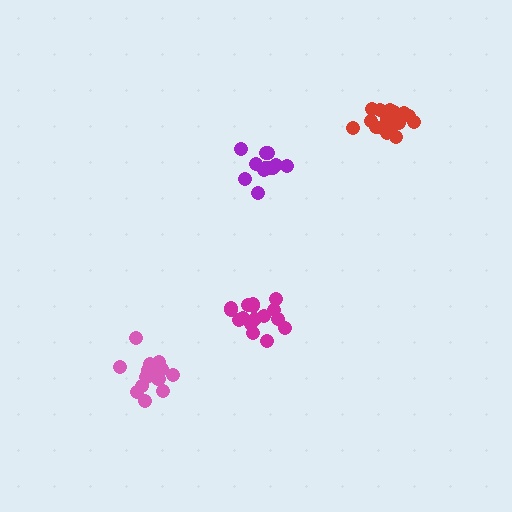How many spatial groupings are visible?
There are 4 spatial groupings.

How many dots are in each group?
Group 1: 13 dots, Group 2: 17 dots, Group 3: 17 dots, Group 4: 16 dots (63 total).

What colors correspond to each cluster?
The clusters are colored: purple, magenta, red, pink.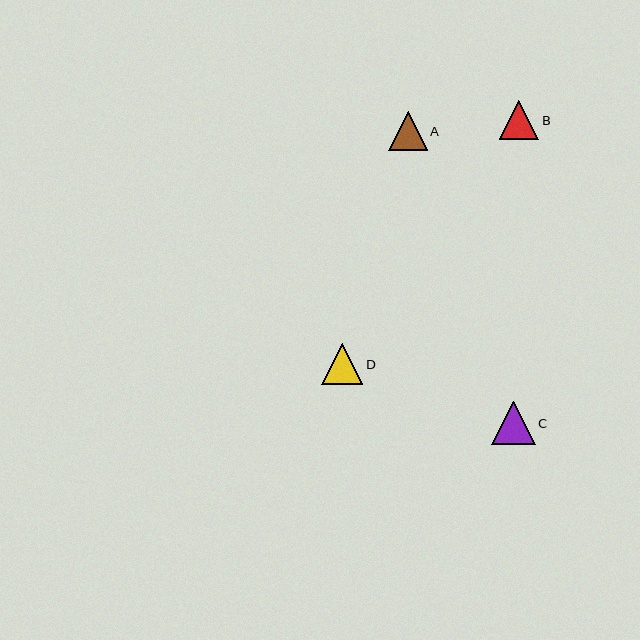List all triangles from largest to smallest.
From largest to smallest: C, D, B, A.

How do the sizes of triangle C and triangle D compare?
Triangle C and triangle D are approximately the same size.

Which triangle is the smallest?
Triangle A is the smallest with a size of approximately 39 pixels.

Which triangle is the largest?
Triangle C is the largest with a size of approximately 44 pixels.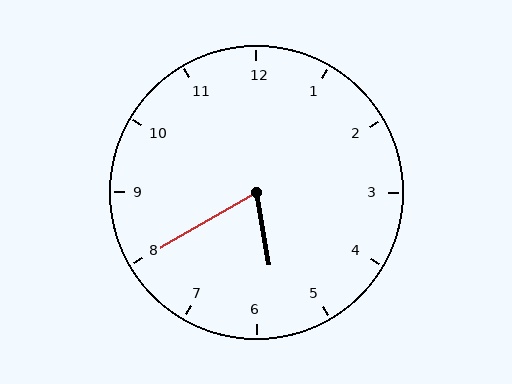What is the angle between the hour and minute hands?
Approximately 70 degrees.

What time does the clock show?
5:40.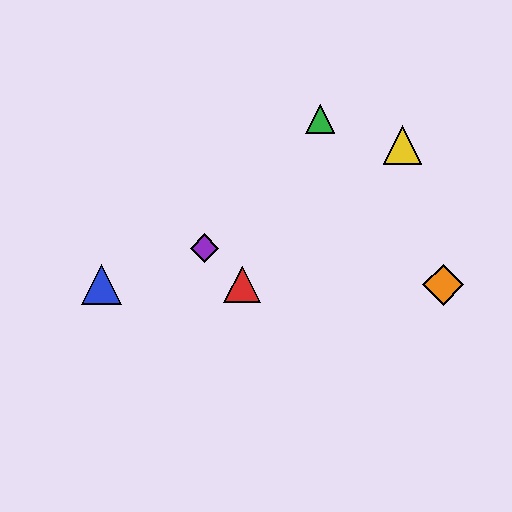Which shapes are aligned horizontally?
The red triangle, the blue triangle, the orange diamond are aligned horizontally.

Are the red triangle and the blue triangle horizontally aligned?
Yes, both are at y≈285.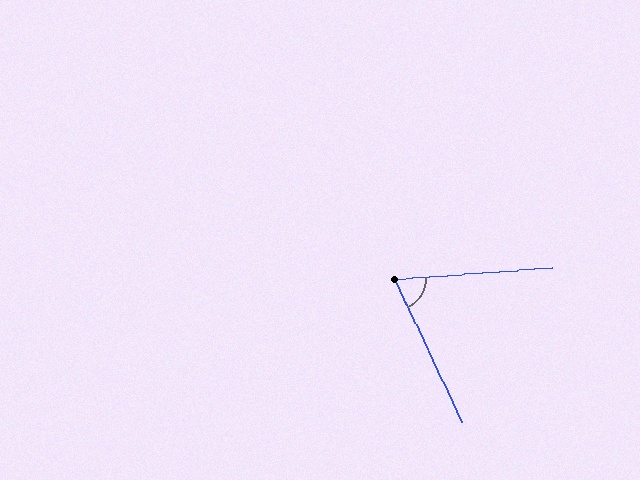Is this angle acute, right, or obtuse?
It is acute.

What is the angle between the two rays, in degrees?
Approximately 69 degrees.